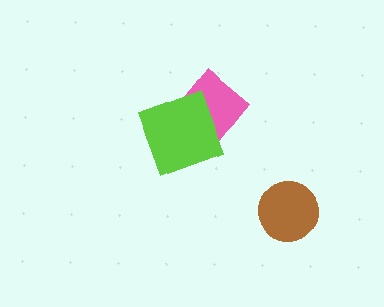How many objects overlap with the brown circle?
0 objects overlap with the brown circle.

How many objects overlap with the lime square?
1 object overlaps with the lime square.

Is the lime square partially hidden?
No, no other shape covers it.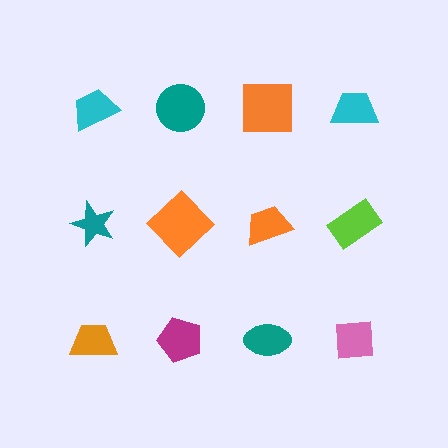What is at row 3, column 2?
A magenta pentagon.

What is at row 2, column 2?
An orange diamond.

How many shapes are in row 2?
4 shapes.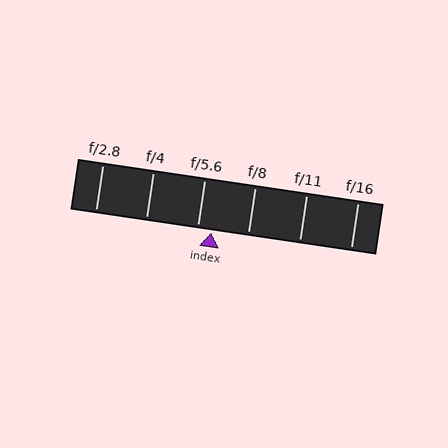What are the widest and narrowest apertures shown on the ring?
The widest aperture shown is f/2.8 and the narrowest is f/16.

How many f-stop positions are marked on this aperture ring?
There are 6 f-stop positions marked.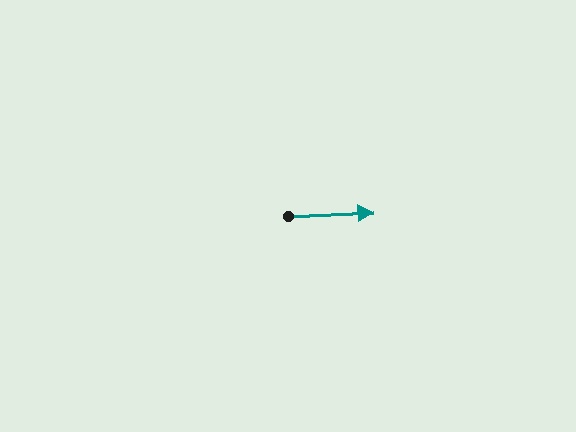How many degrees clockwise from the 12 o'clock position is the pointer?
Approximately 87 degrees.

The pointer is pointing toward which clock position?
Roughly 3 o'clock.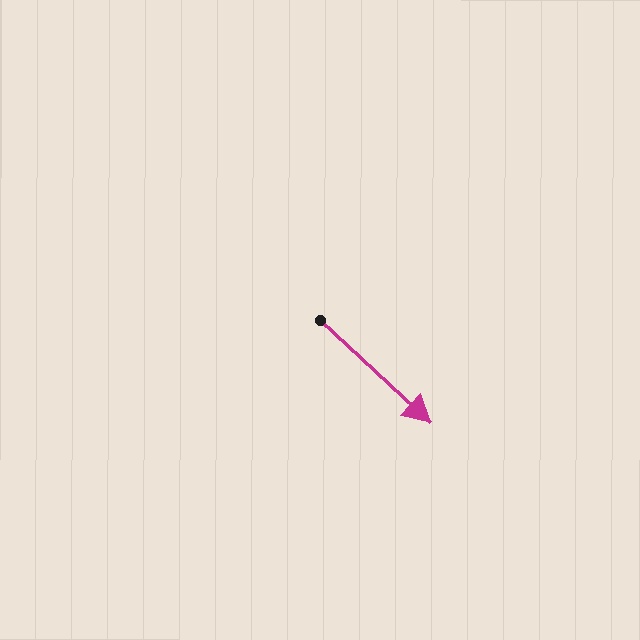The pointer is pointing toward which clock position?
Roughly 4 o'clock.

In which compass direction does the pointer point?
Southeast.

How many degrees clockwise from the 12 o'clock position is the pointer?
Approximately 133 degrees.